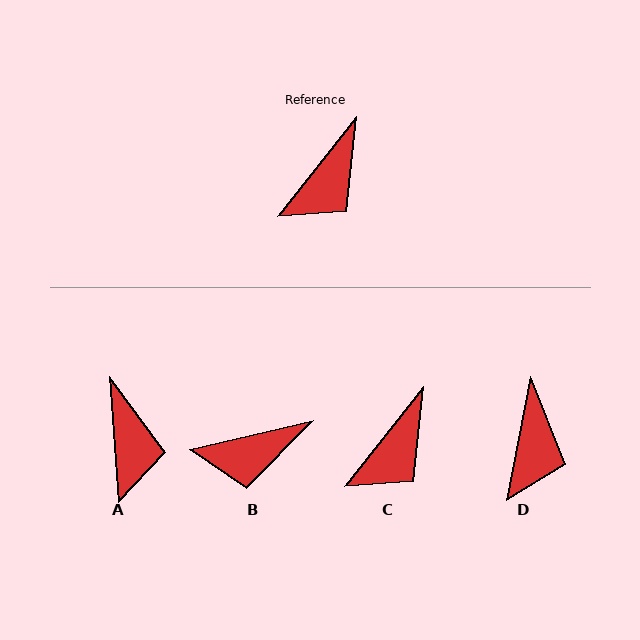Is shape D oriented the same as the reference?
No, it is off by about 27 degrees.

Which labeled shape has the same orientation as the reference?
C.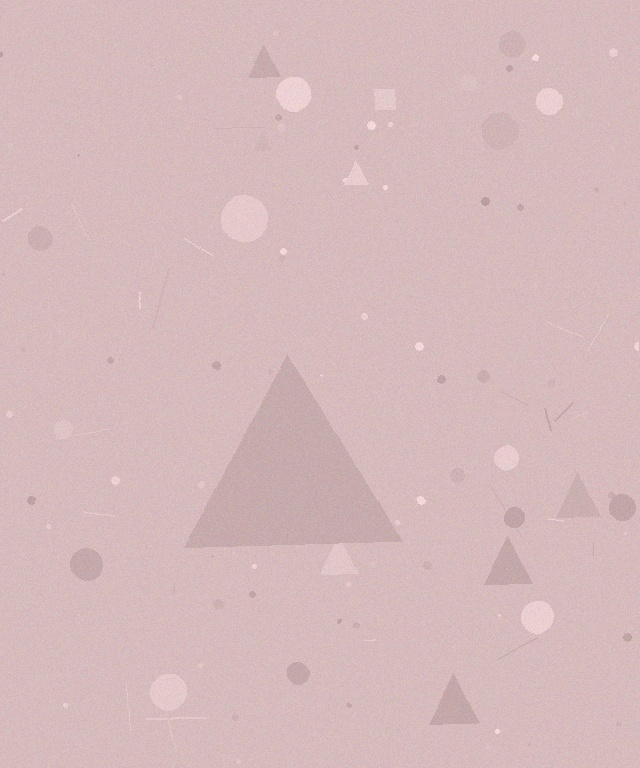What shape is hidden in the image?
A triangle is hidden in the image.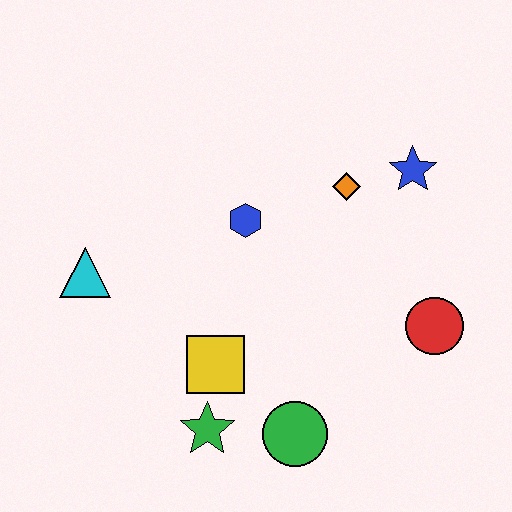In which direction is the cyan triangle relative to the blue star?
The cyan triangle is to the left of the blue star.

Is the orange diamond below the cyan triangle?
No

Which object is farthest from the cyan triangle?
The red circle is farthest from the cyan triangle.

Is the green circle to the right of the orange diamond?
No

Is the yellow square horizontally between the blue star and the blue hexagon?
No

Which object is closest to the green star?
The yellow square is closest to the green star.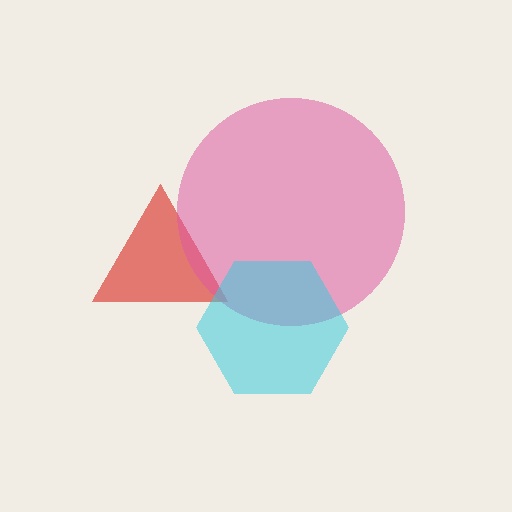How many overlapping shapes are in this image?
There are 3 overlapping shapes in the image.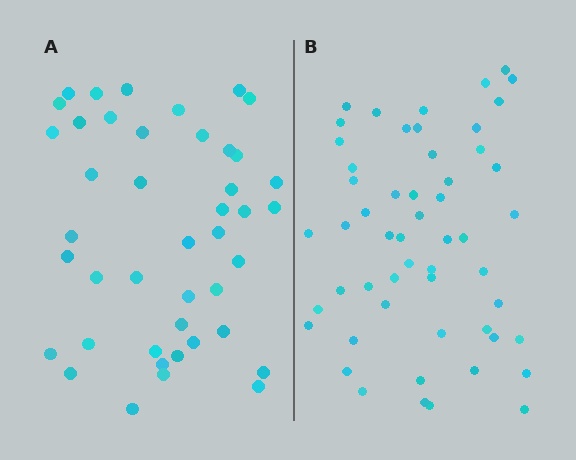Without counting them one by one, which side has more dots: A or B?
Region B (the right region) has more dots.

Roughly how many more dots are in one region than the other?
Region B has roughly 12 or so more dots than region A.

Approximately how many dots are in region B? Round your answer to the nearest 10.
About 50 dots. (The exact count is 54, which rounds to 50.)